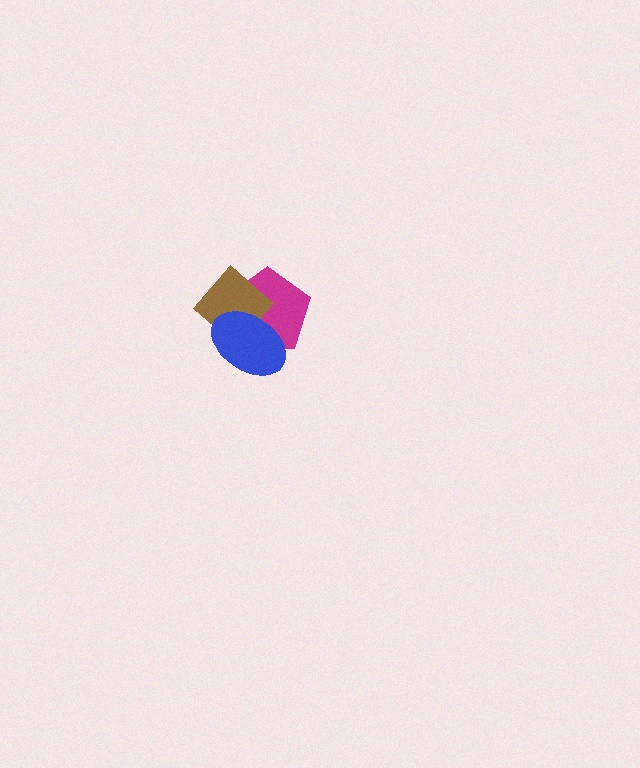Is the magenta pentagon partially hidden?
Yes, it is partially covered by another shape.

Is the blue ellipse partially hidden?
No, no other shape covers it.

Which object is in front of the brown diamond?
The blue ellipse is in front of the brown diamond.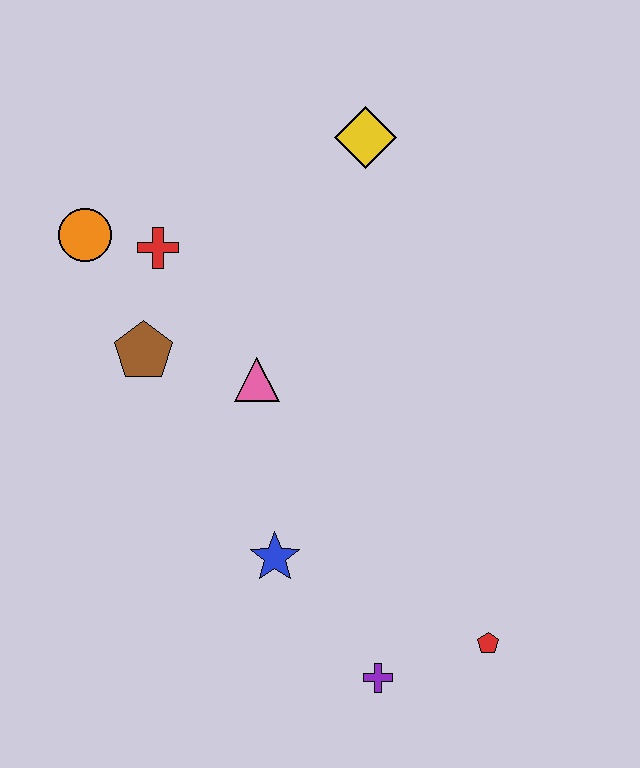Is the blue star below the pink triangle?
Yes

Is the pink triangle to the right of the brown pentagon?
Yes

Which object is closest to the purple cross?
The red pentagon is closest to the purple cross.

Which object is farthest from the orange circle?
The red pentagon is farthest from the orange circle.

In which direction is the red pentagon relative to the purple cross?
The red pentagon is to the right of the purple cross.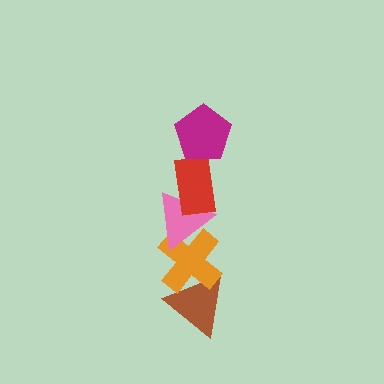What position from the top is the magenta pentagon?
The magenta pentagon is 1st from the top.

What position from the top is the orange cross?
The orange cross is 4th from the top.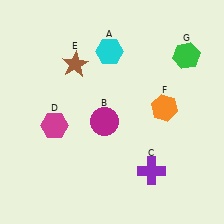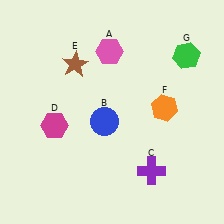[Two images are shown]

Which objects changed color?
A changed from cyan to pink. B changed from magenta to blue.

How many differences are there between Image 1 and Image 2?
There are 2 differences between the two images.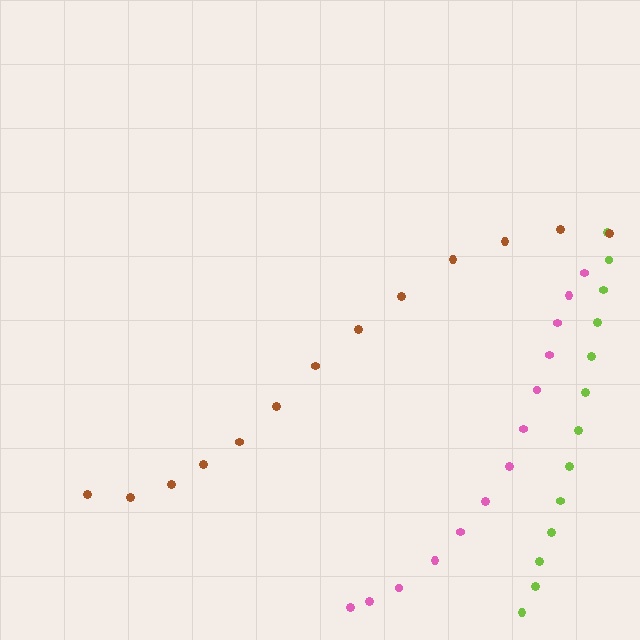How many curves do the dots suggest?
There are 3 distinct paths.